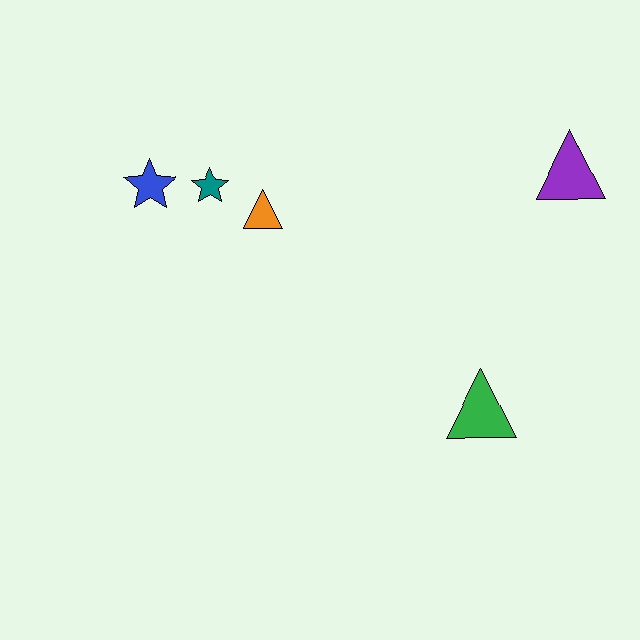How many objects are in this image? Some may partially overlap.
There are 5 objects.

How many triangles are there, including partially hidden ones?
There are 3 triangles.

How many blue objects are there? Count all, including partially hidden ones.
There is 1 blue object.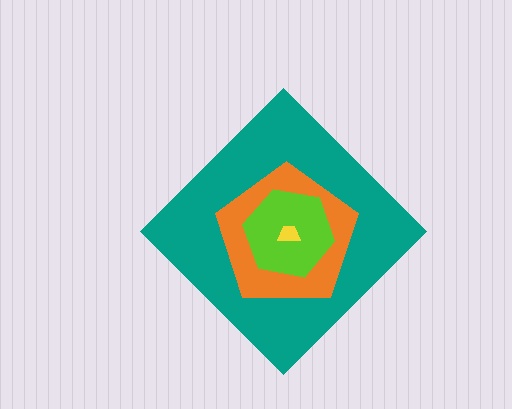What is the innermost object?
The yellow trapezoid.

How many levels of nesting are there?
4.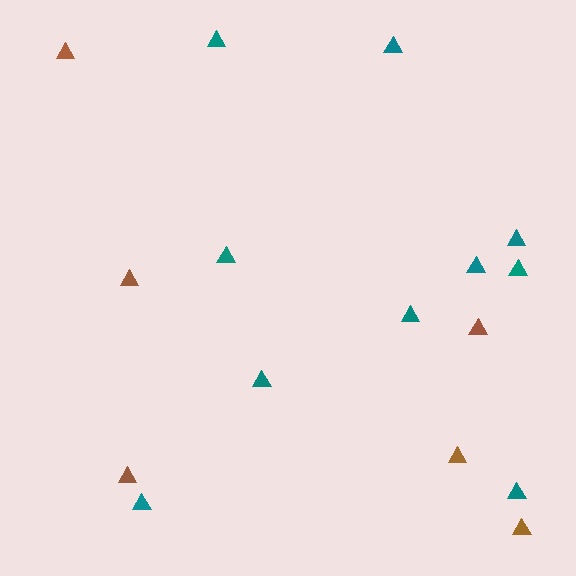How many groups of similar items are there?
There are 2 groups: one group of teal triangles (10) and one group of brown triangles (6).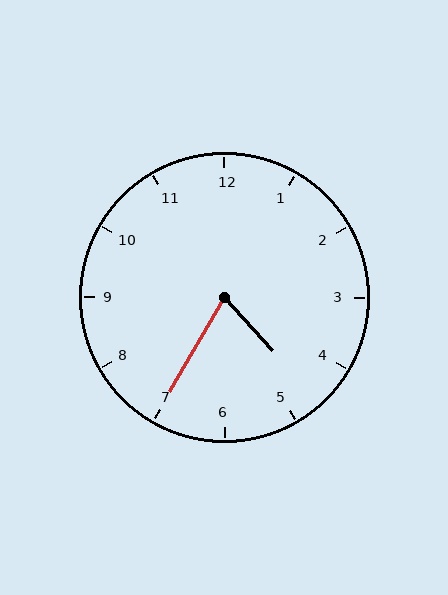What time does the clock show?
4:35.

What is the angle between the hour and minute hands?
Approximately 72 degrees.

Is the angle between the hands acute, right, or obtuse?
It is acute.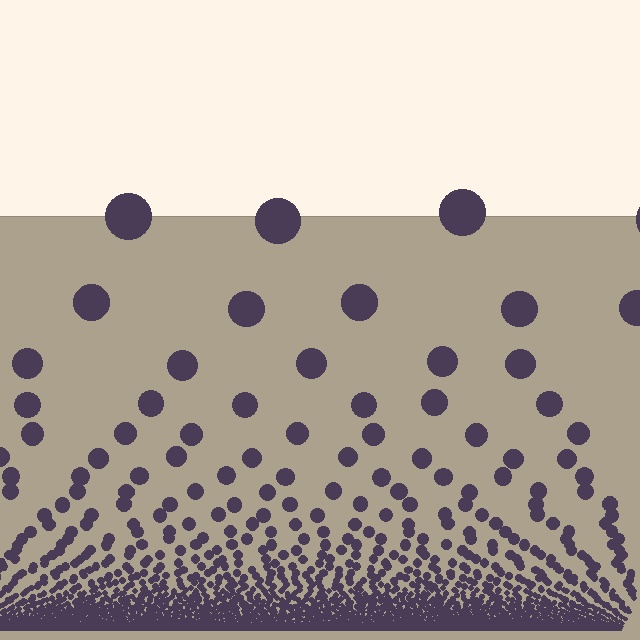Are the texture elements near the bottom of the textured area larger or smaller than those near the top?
Smaller. The gradient is inverted — elements near the bottom are smaller and denser.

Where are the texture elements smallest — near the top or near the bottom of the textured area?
Near the bottom.